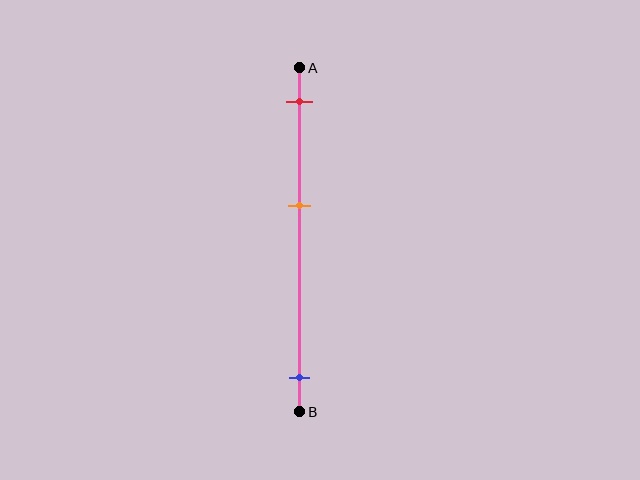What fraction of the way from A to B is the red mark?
The red mark is approximately 10% (0.1) of the way from A to B.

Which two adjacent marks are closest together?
The red and orange marks are the closest adjacent pair.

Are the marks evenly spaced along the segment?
No, the marks are not evenly spaced.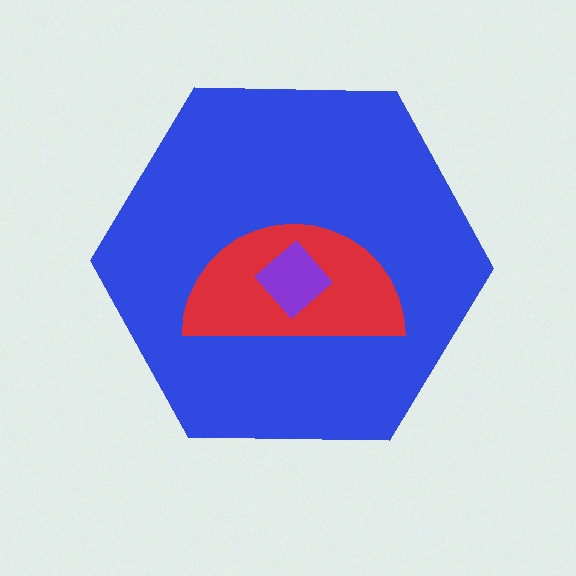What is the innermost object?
The purple diamond.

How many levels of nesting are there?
3.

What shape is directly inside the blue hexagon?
The red semicircle.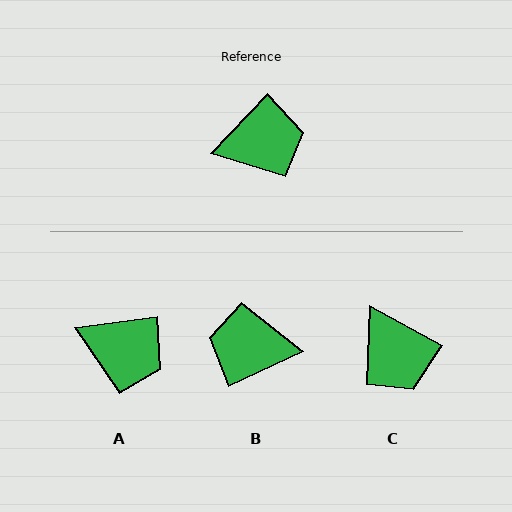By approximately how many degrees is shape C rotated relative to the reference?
Approximately 75 degrees clockwise.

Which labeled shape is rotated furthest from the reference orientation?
B, about 159 degrees away.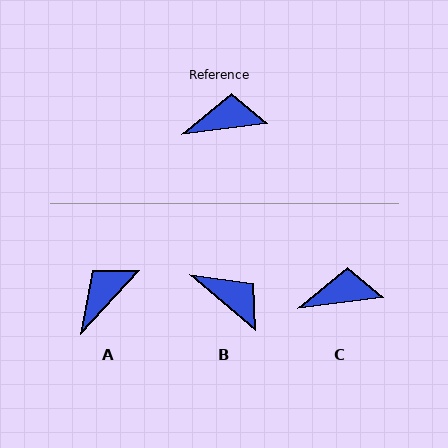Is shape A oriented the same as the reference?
No, it is off by about 41 degrees.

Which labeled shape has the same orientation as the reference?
C.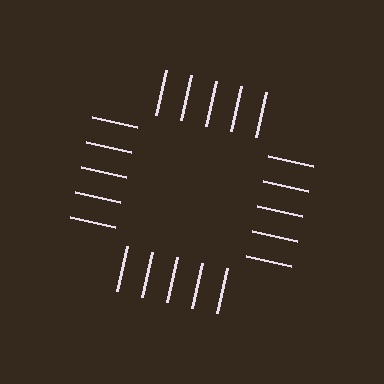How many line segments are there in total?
20 — 5 along each of the 4 edges.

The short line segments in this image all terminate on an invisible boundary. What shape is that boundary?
An illusory square — the line segments terminate on its edges but no continuous stroke is drawn.